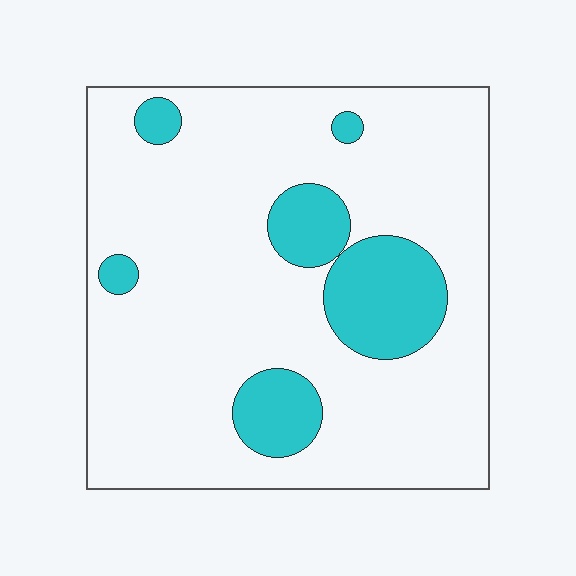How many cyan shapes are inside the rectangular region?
6.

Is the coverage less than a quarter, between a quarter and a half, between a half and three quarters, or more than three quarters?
Less than a quarter.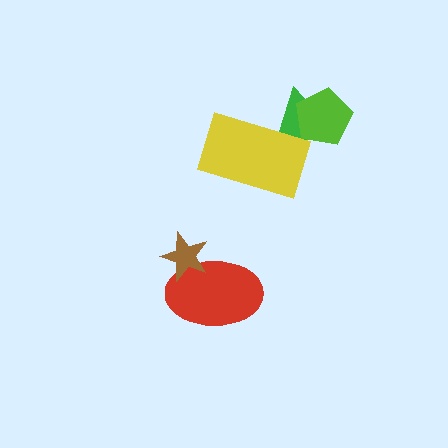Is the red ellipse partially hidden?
Yes, it is partially covered by another shape.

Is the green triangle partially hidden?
Yes, it is partially covered by another shape.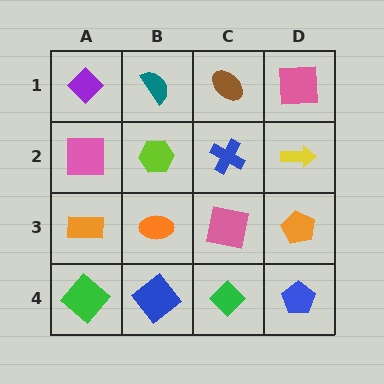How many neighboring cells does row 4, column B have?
3.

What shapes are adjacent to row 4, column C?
A pink square (row 3, column C), a blue diamond (row 4, column B), a blue pentagon (row 4, column D).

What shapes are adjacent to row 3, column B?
A lime hexagon (row 2, column B), a blue diamond (row 4, column B), an orange rectangle (row 3, column A), a pink square (row 3, column C).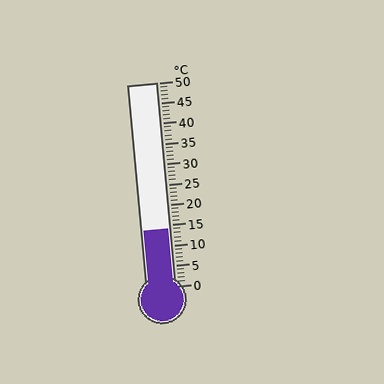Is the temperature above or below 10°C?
The temperature is above 10°C.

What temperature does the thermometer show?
The thermometer shows approximately 14°C.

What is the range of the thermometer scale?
The thermometer scale ranges from 0°C to 50°C.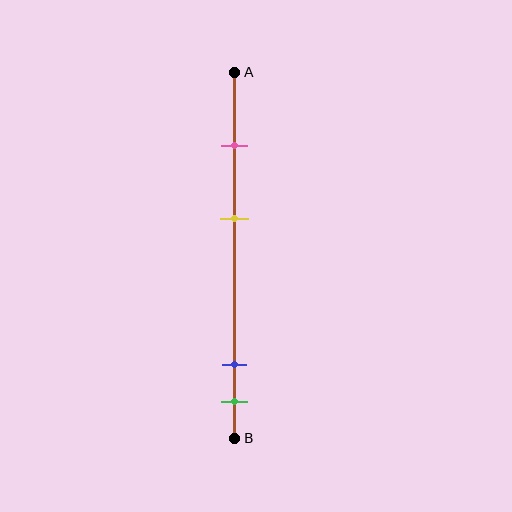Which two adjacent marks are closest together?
The blue and green marks are the closest adjacent pair.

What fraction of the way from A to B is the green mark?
The green mark is approximately 90% (0.9) of the way from A to B.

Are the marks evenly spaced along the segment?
No, the marks are not evenly spaced.